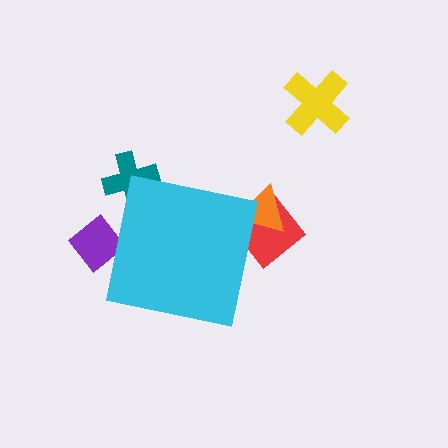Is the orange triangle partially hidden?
Yes, the orange triangle is partially hidden behind the cyan square.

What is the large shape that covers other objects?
A cyan square.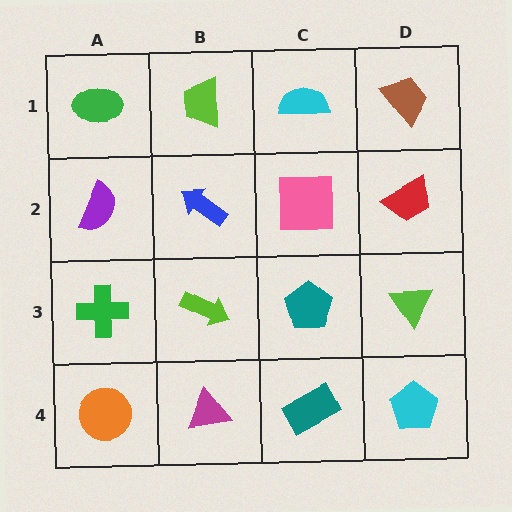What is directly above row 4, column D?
A lime triangle.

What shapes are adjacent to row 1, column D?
A red trapezoid (row 2, column D), a cyan semicircle (row 1, column C).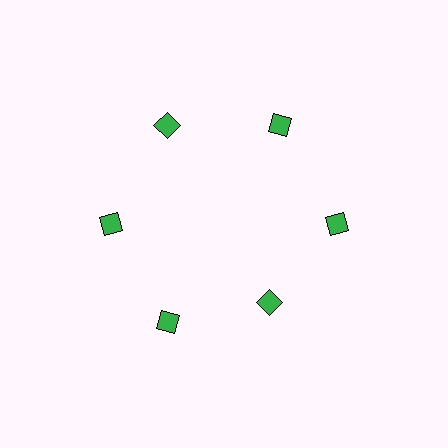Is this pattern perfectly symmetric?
No. The 6 green diamonds are arranged in a ring, but one element near the 5 o'clock position is pulled inward toward the center, breaking the 6-fold rotational symmetry.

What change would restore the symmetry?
The symmetry would be restored by moving it outward, back onto the ring so that all 6 diamonds sit at equal angles and equal distance from the center.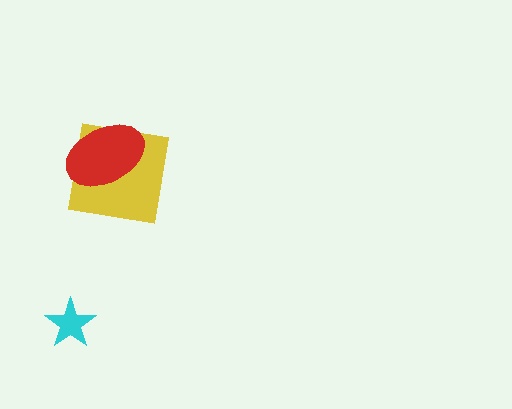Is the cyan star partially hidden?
No, no other shape covers it.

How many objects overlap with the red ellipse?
1 object overlaps with the red ellipse.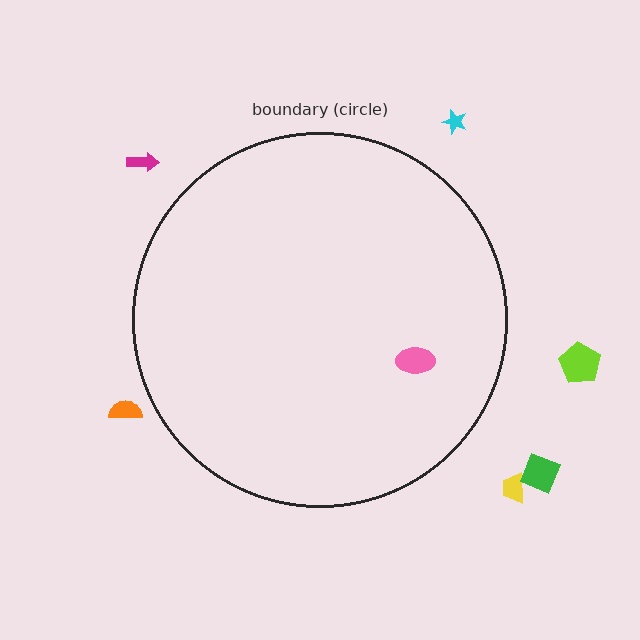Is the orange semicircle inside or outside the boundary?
Outside.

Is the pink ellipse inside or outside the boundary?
Inside.